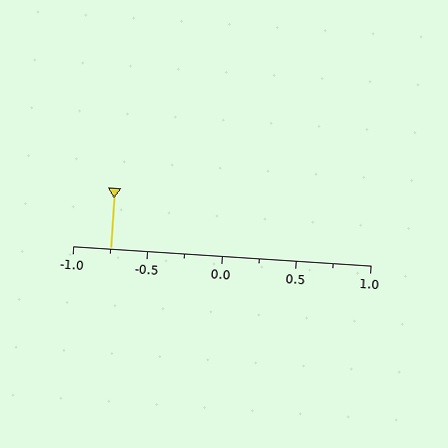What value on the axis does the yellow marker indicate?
The marker indicates approximately -0.75.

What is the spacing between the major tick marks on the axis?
The major ticks are spaced 0.5 apart.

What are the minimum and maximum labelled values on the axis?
The axis runs from -1.0 to 1.0.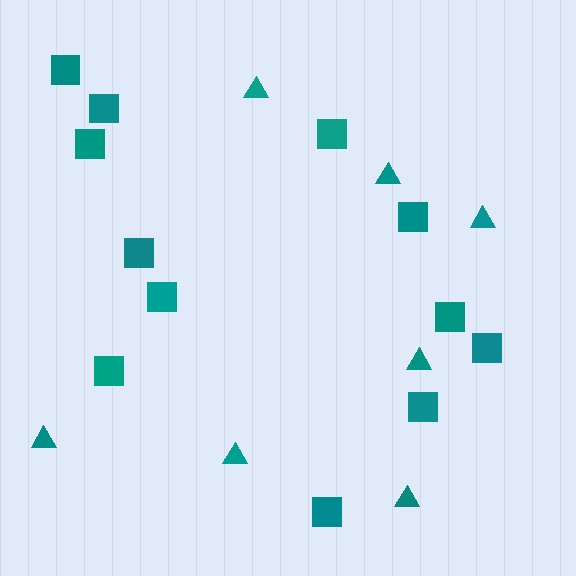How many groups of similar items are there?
There are 2 groups: one group of triangles (7) and one group of squares (12).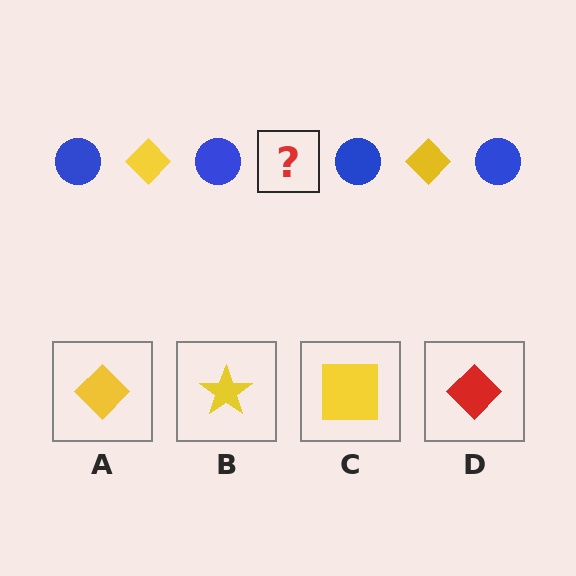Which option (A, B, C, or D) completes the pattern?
A.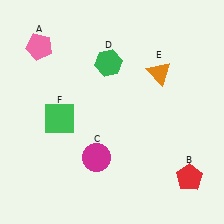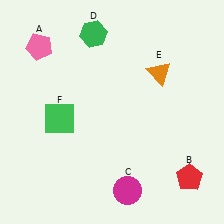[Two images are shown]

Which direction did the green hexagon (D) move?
The green hexagon (D) moved up.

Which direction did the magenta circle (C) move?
The magenta circle (C) moved down.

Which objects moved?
The objects that moved are: the magenta circle (C), the green hexagon (D).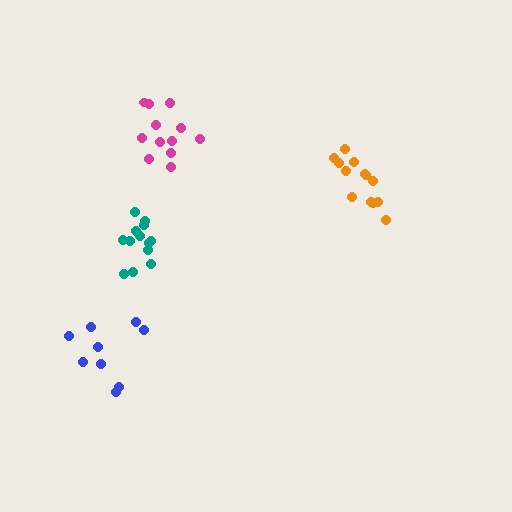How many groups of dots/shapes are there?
There are 4 groups.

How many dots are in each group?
Group 1: 14 dots, Group 2: 12 dots, Group 3: 13 dots, Group 4: 9 dots (48 total).